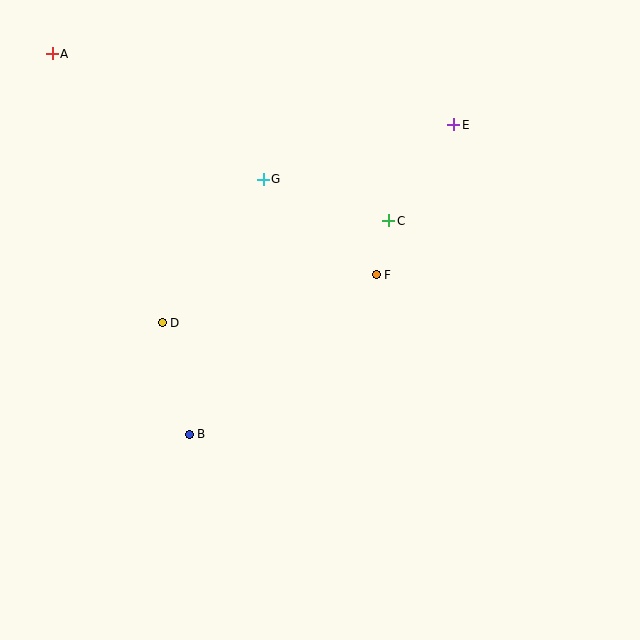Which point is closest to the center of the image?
Point F at (376, 275) is closest to the center.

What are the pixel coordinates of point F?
Point F is at (376, 275).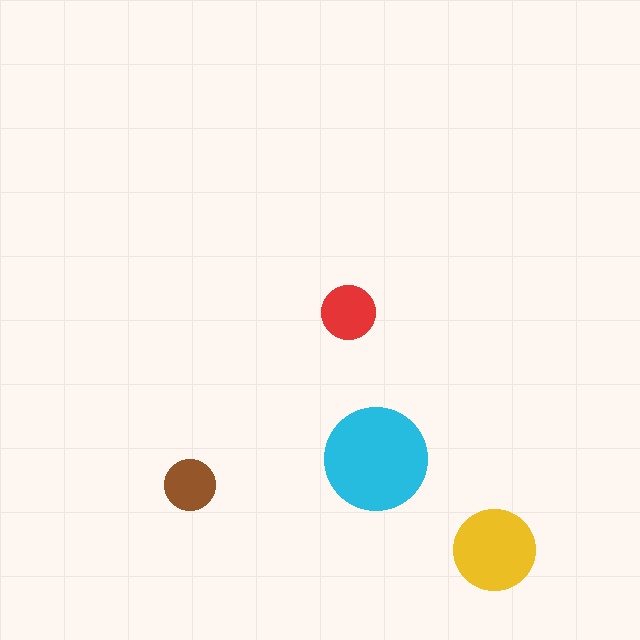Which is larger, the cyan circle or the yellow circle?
The cyan one.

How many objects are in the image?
There are 4 objects in the image.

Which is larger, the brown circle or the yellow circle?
The yellow one.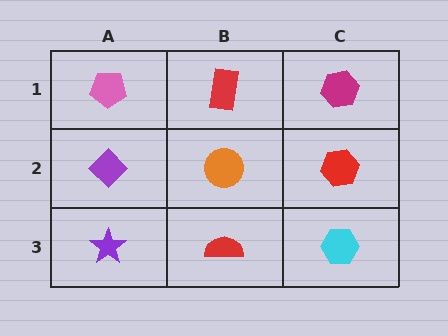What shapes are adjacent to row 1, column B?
An orange circle (row 2, column B), a pink pentagon (row 1, column A), a magenta hexagon (row 1, column C).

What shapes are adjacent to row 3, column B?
An orange circle (row 2, column B), a purple star (row 3, column A), a cyan hexagon (row 3, column C).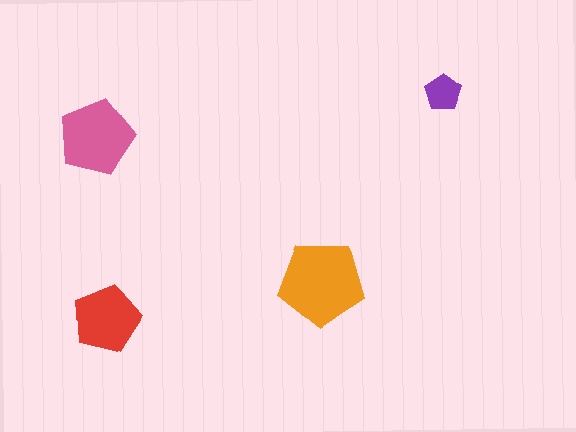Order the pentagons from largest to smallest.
the orange one, the pink one, the red one, the purple one.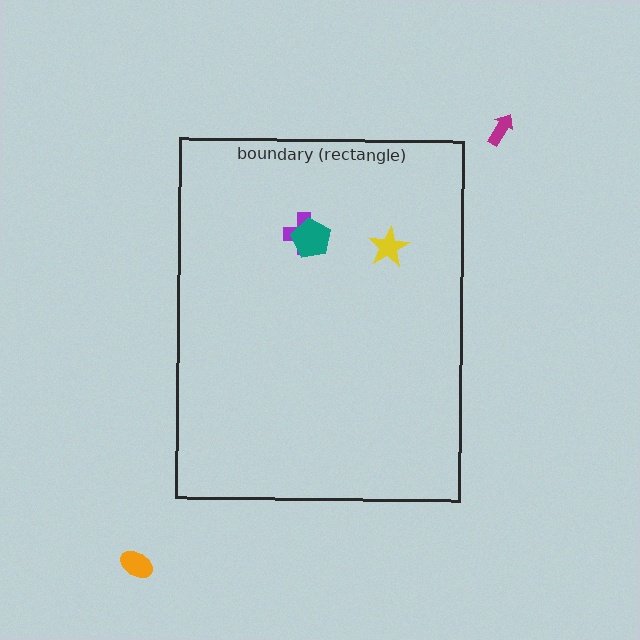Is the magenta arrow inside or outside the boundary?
Outside.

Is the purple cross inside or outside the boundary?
Inside.